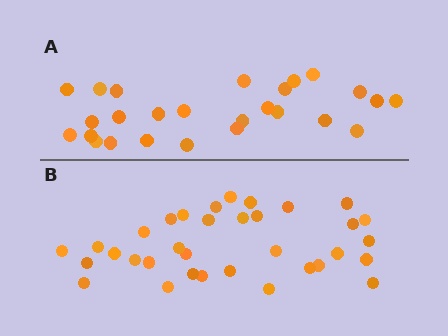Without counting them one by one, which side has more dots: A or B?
Region B (the bottom region) has more dots.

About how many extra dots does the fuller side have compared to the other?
Region B has roughly 8 or so more dots than region A.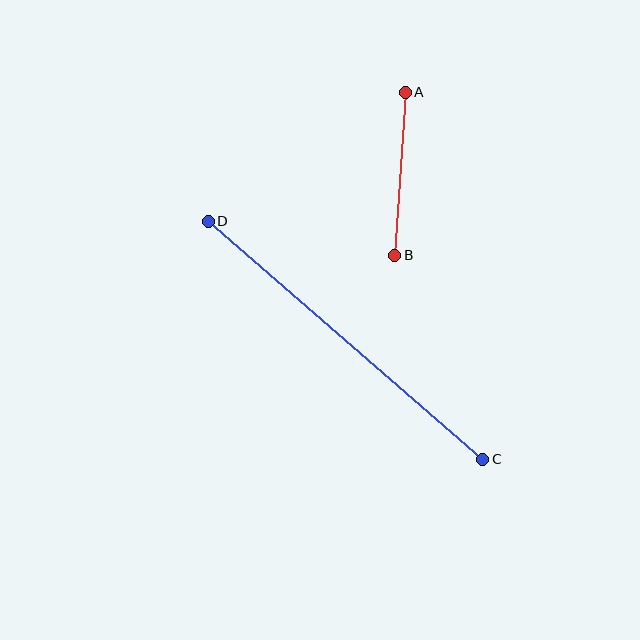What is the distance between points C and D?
The distance is approximately 363 pixels.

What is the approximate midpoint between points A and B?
The midpoint is at approximately (400, 174) pixels.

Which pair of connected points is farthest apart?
Points C and D are farthest apart.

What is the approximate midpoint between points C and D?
The midpoint is at approximately (346, 340) pixels.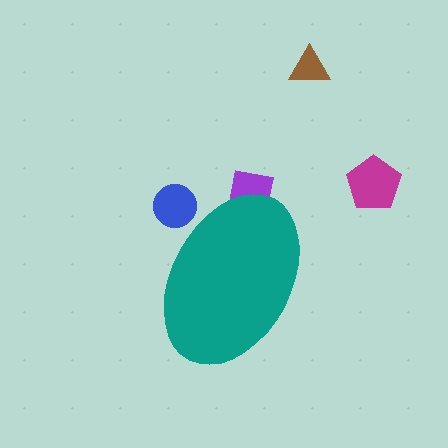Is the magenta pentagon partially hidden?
No, the magenta pentagon is fully visible.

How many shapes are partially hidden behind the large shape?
2 shapes are partially hidden.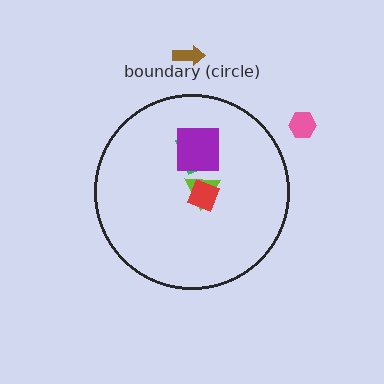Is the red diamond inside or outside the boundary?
Inside.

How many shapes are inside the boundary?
4 inside, 2 outside.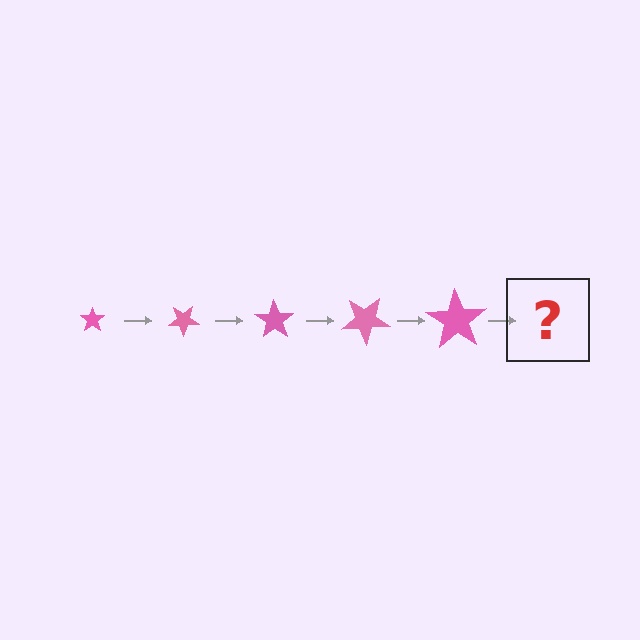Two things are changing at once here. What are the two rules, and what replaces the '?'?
The two rules are that the star grows larger each step and it rotates 35 degrees each step. The '?' should be a star, larger than the previous one and rotated 175 degrees from the start.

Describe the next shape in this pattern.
It should be a star, larger than the previous one and rotated 175 degrees from the start.